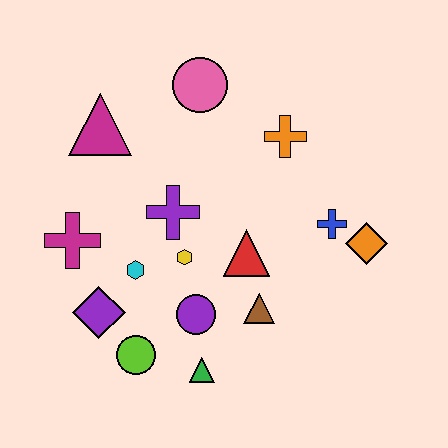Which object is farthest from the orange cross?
The lime circle is farthest from the orange cross.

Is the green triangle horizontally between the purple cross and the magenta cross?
No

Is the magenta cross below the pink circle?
Yes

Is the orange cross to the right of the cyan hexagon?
Yes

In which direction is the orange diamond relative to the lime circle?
The orange diamond is to the right of the lime circle.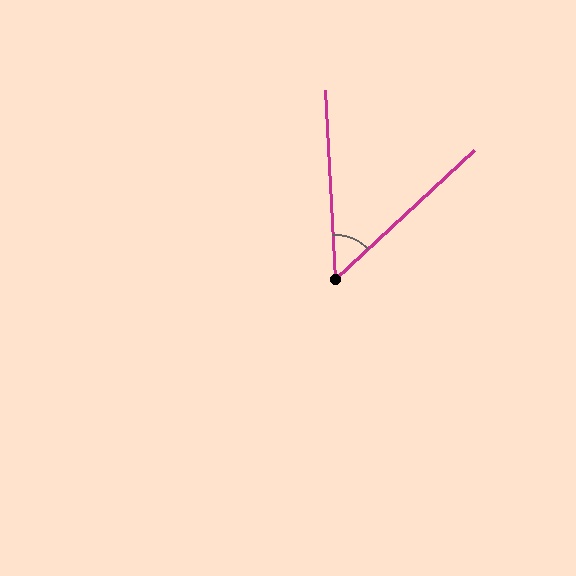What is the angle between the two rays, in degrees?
Approximately 50 degrees.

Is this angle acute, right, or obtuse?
It is acute.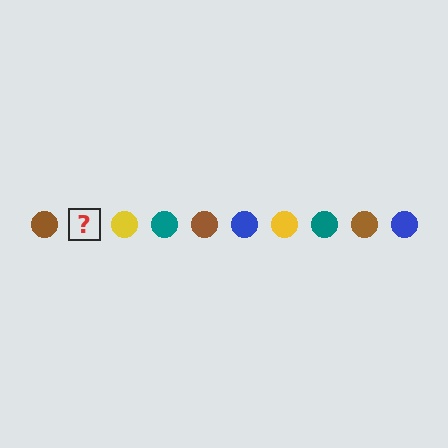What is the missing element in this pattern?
The missing element is a blue circle.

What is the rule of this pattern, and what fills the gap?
The rule is that the pattern cycles through brown, blue, yellow, teal circles. The gap should be filled with a blue circle.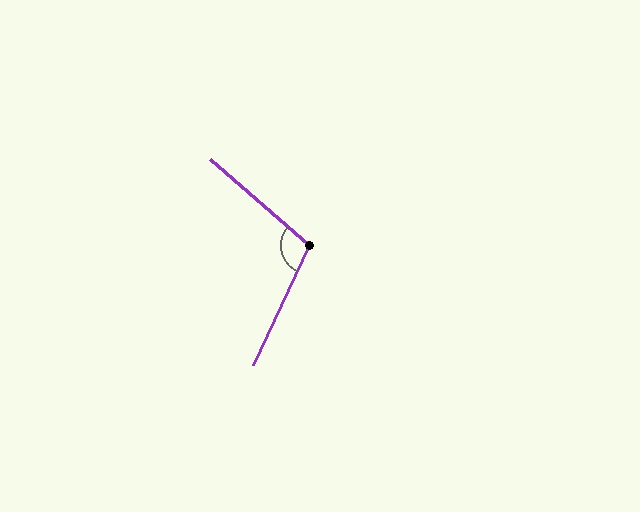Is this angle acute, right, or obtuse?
It is obtuse.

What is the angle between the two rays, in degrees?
Approximately 106 degrees.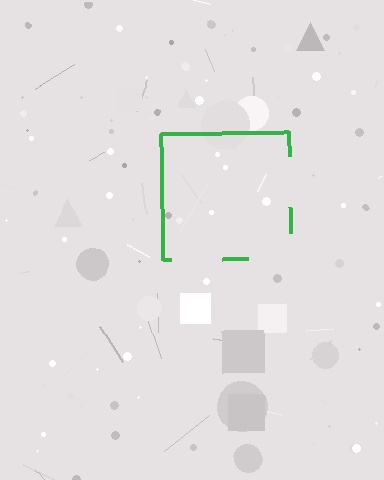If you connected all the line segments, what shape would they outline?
They would outline a square.